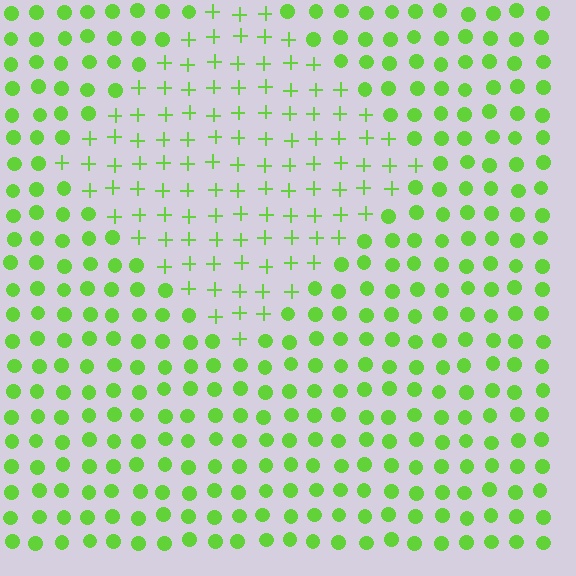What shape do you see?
I see a diamond.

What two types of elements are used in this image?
The image uses plus signs inside the diamond region and circles outside it.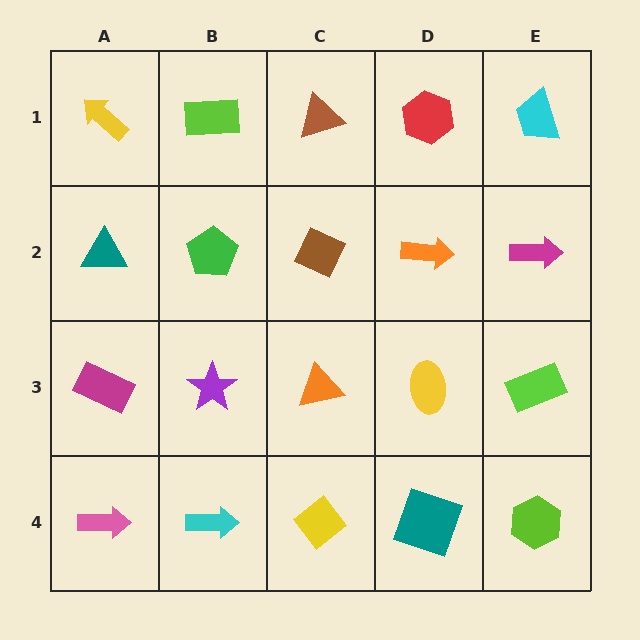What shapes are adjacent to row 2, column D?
A red hexagon (row 1, column D), a yellow ellipse (row 3, column D), a brown diamond (row 2, column C), a magenta arrow (row 2, column E).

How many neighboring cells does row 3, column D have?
4.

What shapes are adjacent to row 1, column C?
A brown diamond (row 2, column C), a lime rectangle (row 1, column B), a red hexagon (row 1, column D).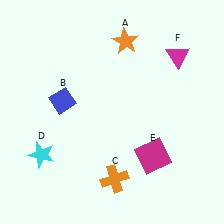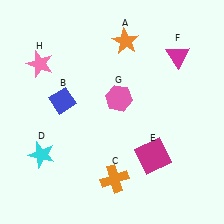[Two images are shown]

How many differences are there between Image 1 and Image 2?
There are 2 differences between the two images.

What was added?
A pink hexagon (G), a pink star (H) were added in Image 2.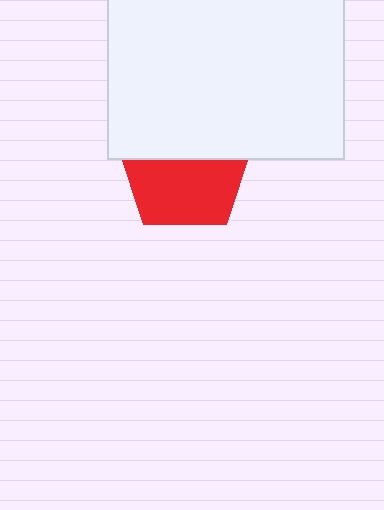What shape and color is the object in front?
The object in front is a white rectangle.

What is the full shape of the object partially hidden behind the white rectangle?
The partially hidden object is a red pentagon.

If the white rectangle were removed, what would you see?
You would see the complete red pentagon.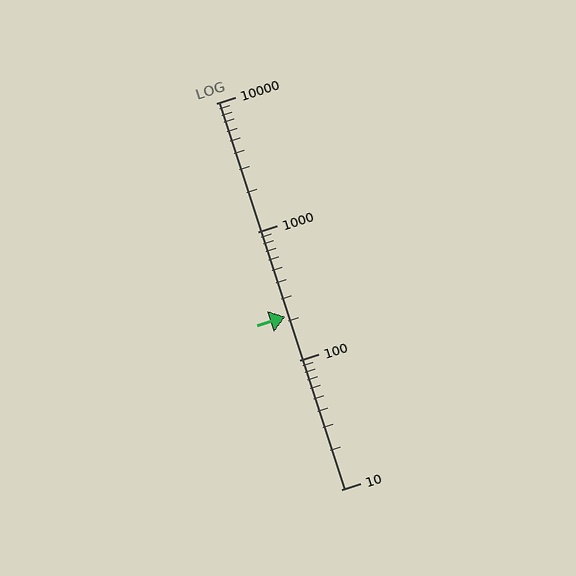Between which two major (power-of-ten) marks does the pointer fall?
The pointer is between 100 and 1000.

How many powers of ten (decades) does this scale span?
The scale spans 3 decades, from 10 to 10000.